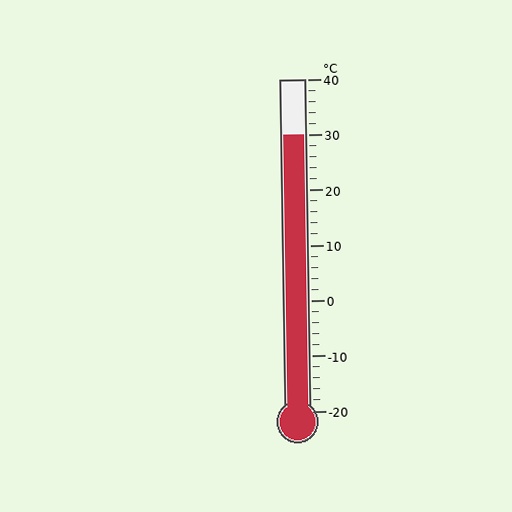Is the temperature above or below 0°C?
The temperature is above 0°C.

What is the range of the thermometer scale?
The thermometer scale ranges from -20°C to 40°C.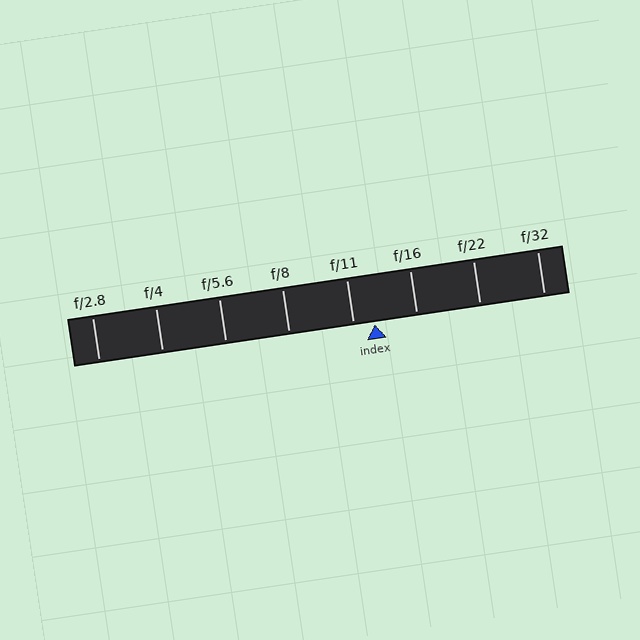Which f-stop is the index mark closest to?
The index mark is closest to f/11.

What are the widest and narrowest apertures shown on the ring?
The widest aperture shown is f/2.8 and the narrowest is f/32.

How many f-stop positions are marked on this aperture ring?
There are 8 f-stop positions marked.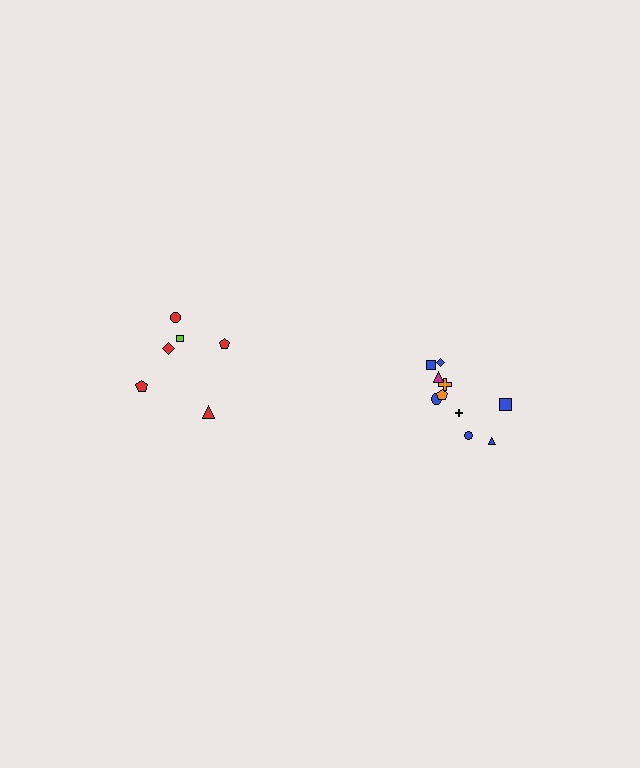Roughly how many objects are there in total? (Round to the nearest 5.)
Roughly 15 objects in total.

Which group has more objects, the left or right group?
The right group.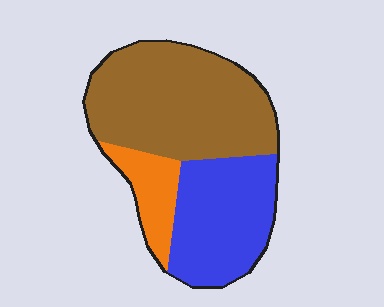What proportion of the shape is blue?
Blue takes up about one third (1/3) of the shape.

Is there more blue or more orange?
Blue.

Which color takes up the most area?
Brown, at roughly 50%.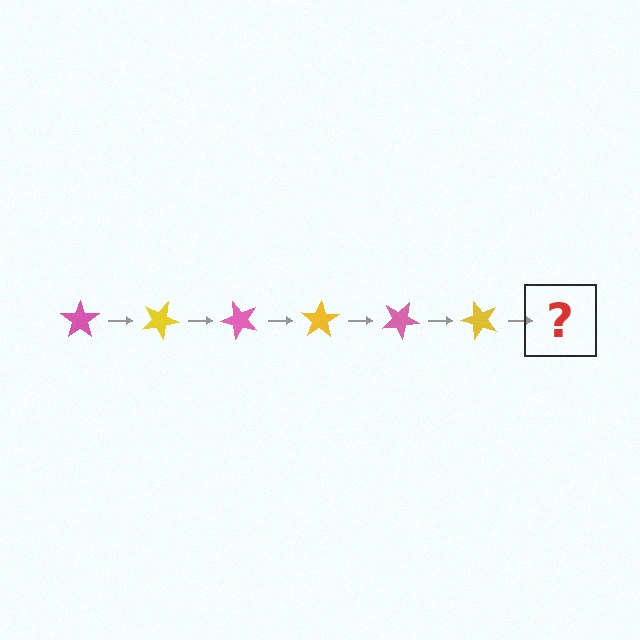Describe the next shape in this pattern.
It should be a pink star, rotated 150 degrees from the start.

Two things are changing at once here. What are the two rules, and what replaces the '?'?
The two rules are that it rotates 25 degrees each step and the color cycles through pink and yellow. The '?' should be a pink star, rotated 150 degrees from the start.